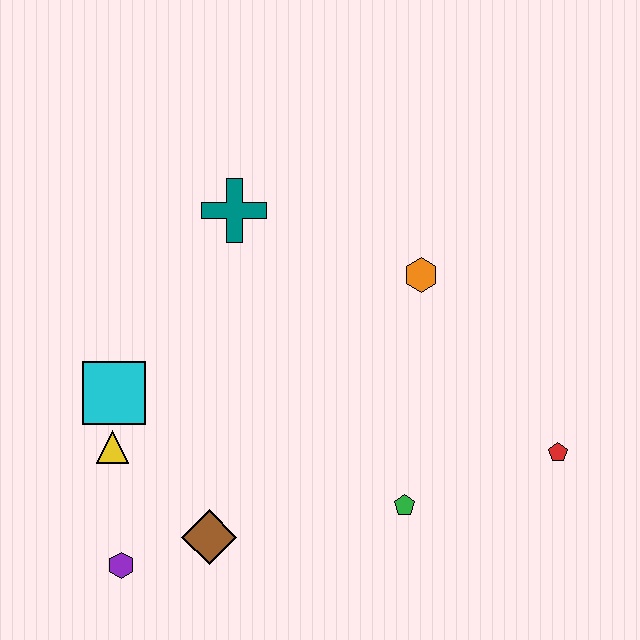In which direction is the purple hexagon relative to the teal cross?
The purple hexagon is below the teal cross.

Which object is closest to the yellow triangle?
The cyan square is closest to the yellow triangle.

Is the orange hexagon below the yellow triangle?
No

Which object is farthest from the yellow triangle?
The red pentagon is farthest from the yellow triangle.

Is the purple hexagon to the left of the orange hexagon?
Yes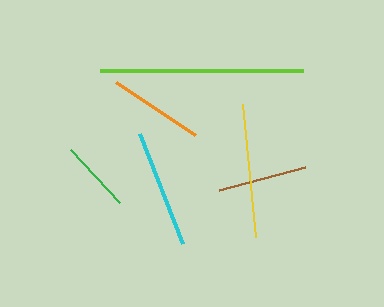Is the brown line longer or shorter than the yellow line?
The yellow line is longer than the brown line.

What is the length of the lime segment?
The lime segment is approximately 203 pixels long.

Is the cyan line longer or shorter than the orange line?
The cyan line is longer than the orange line.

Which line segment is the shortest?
The green line is the shortest at approximately 72 pixels.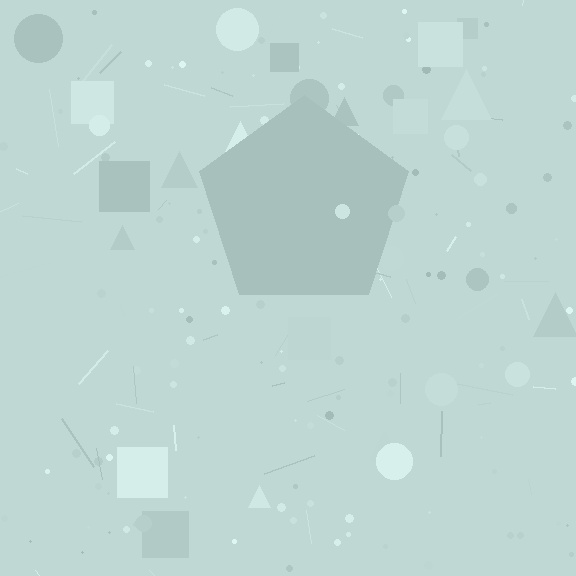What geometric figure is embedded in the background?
A pentagon is embedded in the background.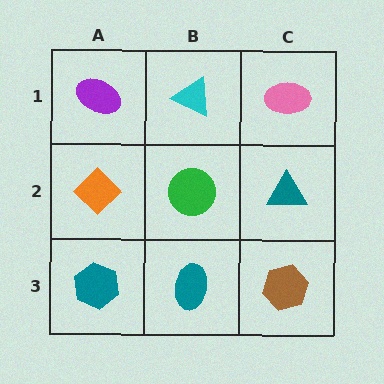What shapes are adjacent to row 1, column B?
A green circle (row 2, column B), a purple ellipse (row 1, column A), a pink ellipse (row 1, column C).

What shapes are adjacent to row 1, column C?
A teal triangle (row 2, column C), a cyan triangle (row 1, column B).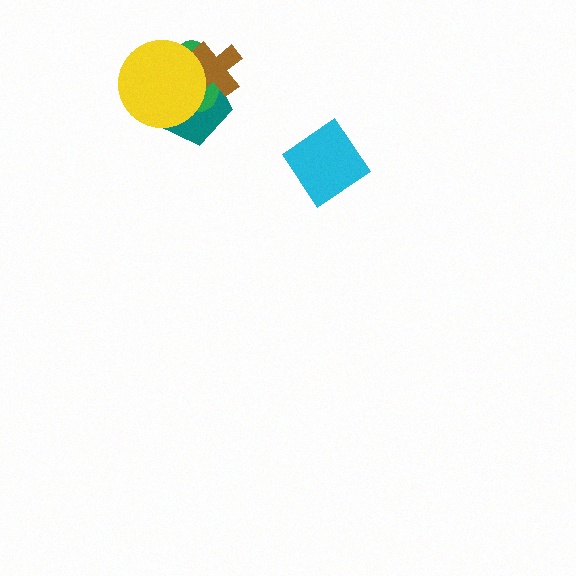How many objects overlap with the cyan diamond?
0 objects overlap with the cyan diamond.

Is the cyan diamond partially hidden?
No, no other shape covers it.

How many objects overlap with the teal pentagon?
3 objects overlap with the teal pentagon.